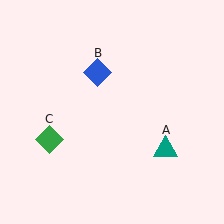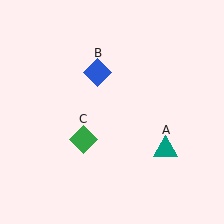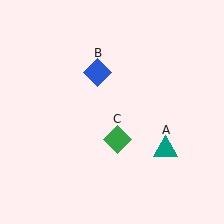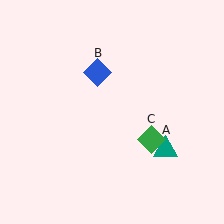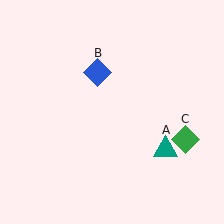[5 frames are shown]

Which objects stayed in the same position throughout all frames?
Teal triangle (object A) and blue diamond (object B) remained stationary.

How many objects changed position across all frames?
1 object changed position: green diamond (object C).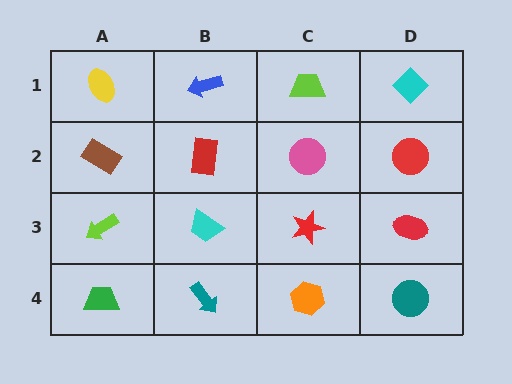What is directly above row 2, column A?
A yellow ellipse.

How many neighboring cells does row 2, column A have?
3.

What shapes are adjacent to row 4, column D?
A red ellipse (row 3, column D), an orange hexagon (row 4, column C).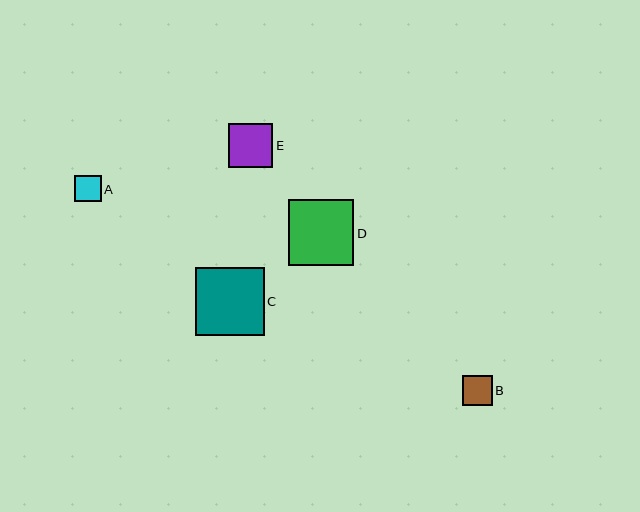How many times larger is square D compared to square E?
Square D is approximately 1.5 times the size of square E.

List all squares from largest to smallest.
From largest to smallest: C, D, E, B, A.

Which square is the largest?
Square C is the largest with a size of approximately 68 pixels.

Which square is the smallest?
Square A is the smallest with a size of approximately 26 pixels.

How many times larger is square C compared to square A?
Square C is approximately 2.6 times the size of square A.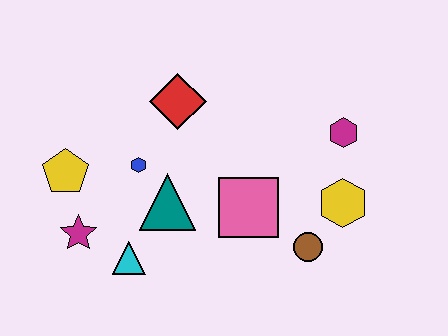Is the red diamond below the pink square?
No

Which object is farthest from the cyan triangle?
The magenta hexagon is farthest from the cyan triangle.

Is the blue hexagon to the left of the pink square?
Yes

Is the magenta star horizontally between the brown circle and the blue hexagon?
No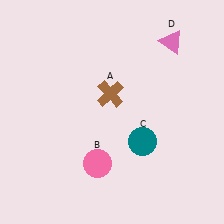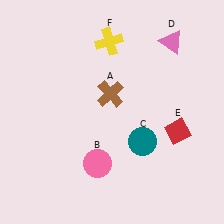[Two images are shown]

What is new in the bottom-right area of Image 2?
A red diamond (E) was added in the bottom-right area of Image 2.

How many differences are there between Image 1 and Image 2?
There are 2 differences between the two images.